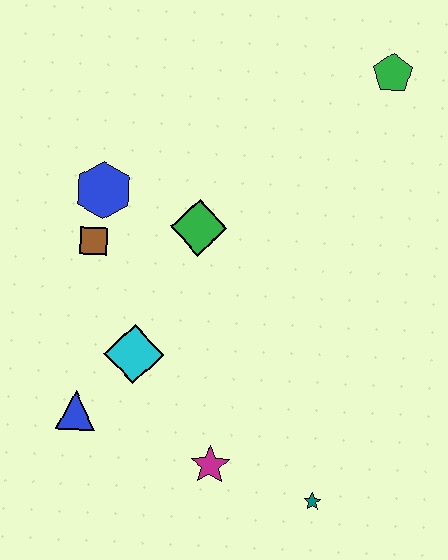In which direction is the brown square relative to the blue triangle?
The brown square is above the blue triangle.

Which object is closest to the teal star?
The magenta star is closest to the teal star.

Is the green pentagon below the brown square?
No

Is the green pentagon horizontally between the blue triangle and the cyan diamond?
No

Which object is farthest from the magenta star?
The green pentagon is farthest from the magenta star.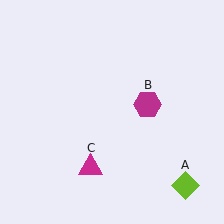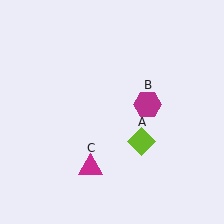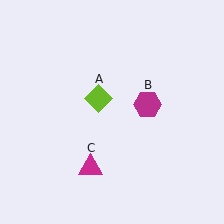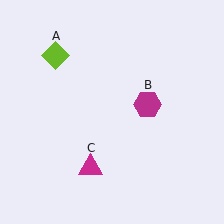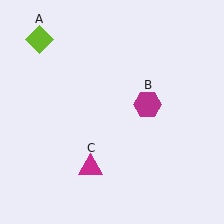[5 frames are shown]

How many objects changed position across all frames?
1 object changed position: lime diamond (object A).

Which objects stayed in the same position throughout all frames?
Magenta hexagon (object B) and magenta triangle (object C) remained stationary.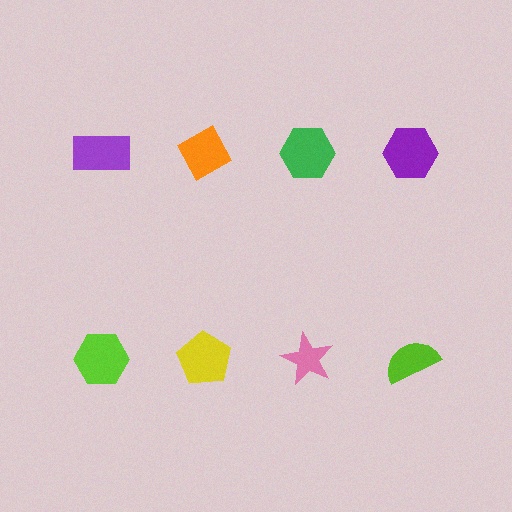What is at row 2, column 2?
A yellow pentagon.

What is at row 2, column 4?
A lime semicircle.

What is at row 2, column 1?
A lime hexagon.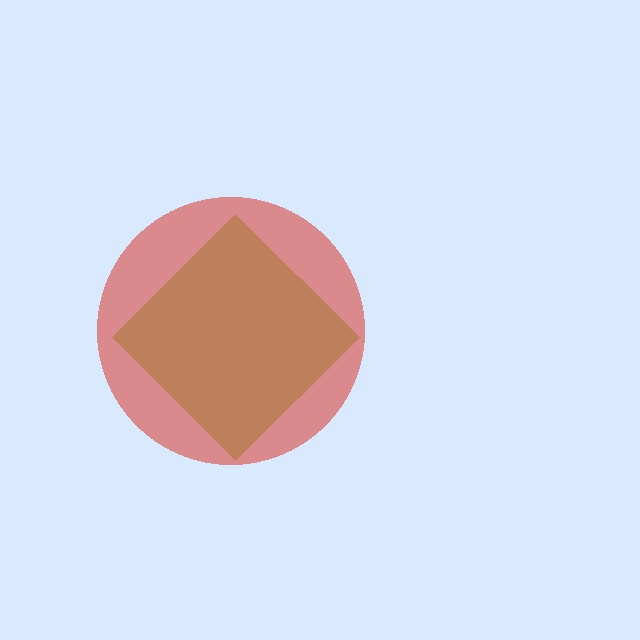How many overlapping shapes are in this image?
There are 2 overlapping shapes in the image.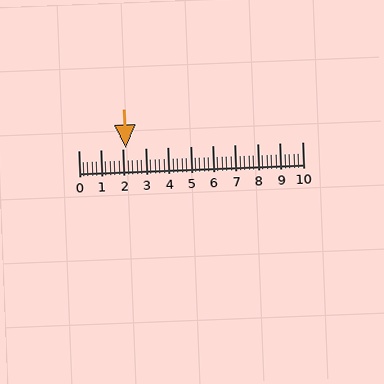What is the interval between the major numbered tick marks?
The major tick marks are spaced 1 units apart.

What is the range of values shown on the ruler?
The ruler shows values from 0 to 10.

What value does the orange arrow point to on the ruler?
The orange arrow points to approximately 2.1.